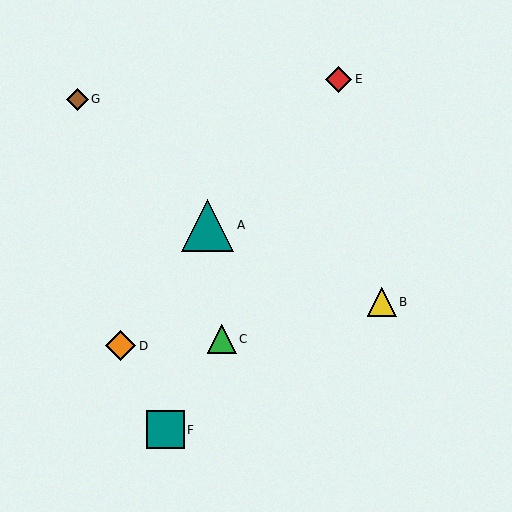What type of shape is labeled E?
Shape E is a red diamond.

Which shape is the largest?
The teal triangle (labeled A) is the largest.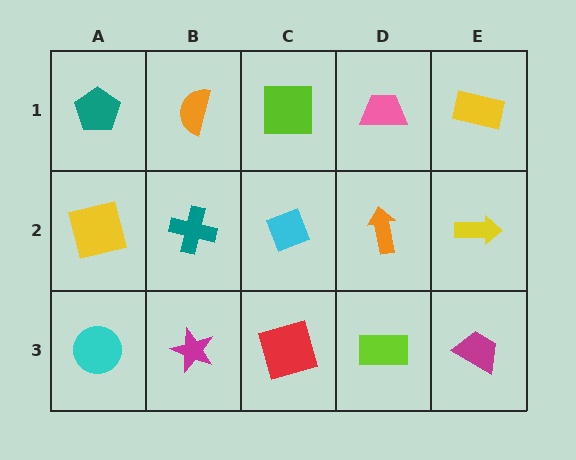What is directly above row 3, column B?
A teal cross.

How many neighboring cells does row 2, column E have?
3.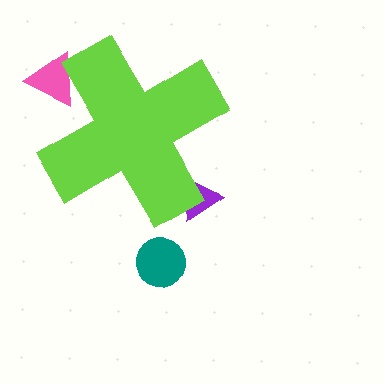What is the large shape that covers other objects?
A lime cross.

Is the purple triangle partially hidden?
Yes, the purple triangle is partially hidden behind the lime cross.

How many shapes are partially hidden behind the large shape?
2 shapes are partially hidden.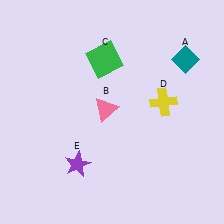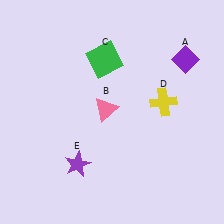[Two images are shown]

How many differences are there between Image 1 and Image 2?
There is 1 difference between the two images.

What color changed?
The diamond (A) changed from teal in Image 1 to purple in Image 2.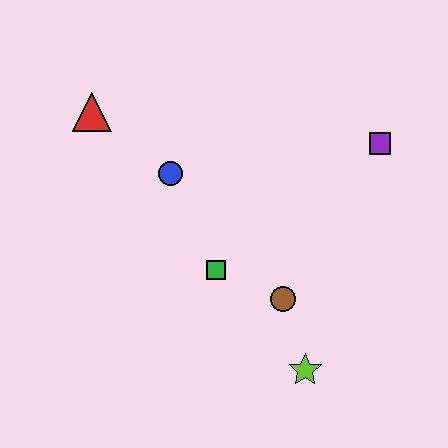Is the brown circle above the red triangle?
No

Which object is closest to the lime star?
The brown circle is closest to the lime star.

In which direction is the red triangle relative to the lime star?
The red triangle is above the lime star.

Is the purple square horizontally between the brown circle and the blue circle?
No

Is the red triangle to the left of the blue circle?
Yes